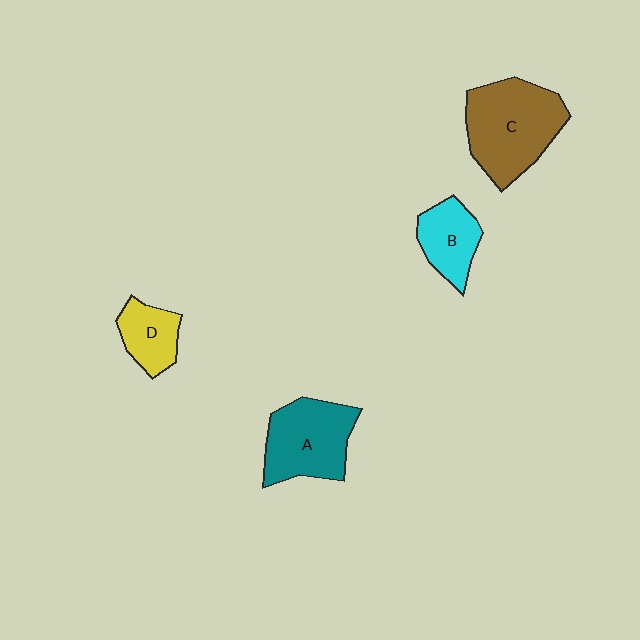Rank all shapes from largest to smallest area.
From largest to smallest: C (brown), A (teal), B (cyan), D (yellow).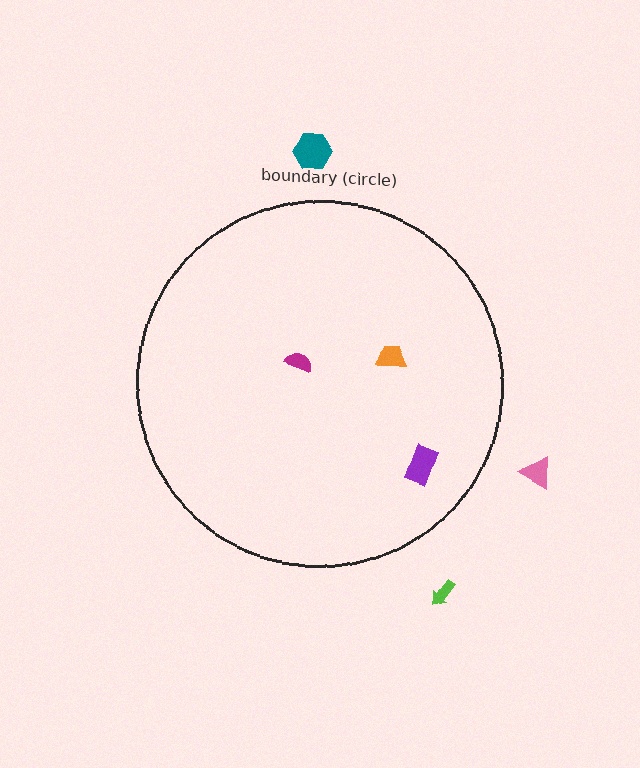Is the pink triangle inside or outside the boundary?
Outside.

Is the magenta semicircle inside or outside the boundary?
Inside.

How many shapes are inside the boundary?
3 inside, 3 outside.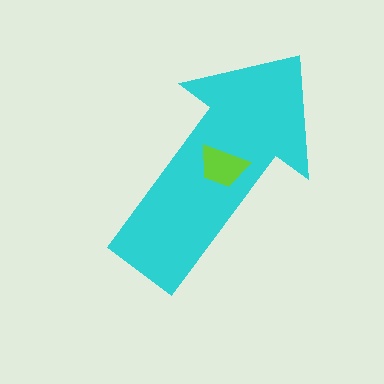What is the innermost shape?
The lime trapezoid.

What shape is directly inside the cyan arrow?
The lime trapezoid.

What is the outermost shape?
The cyan arrow.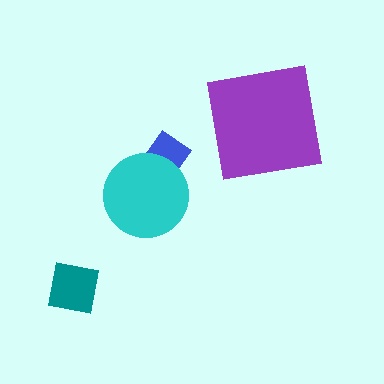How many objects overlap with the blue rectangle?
1 object overlaps with the blue rectangle.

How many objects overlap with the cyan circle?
1 object overlaps with the cyan circle.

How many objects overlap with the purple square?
0 objects overlap with the purple square.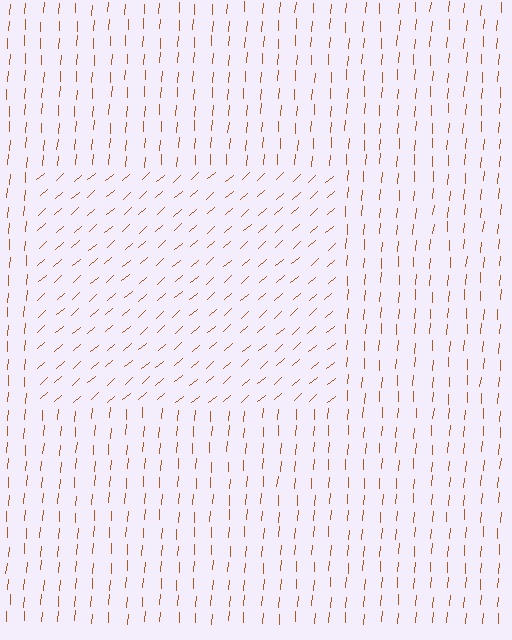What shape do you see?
I see a rectangle.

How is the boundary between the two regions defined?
The boundary is defined purely by a change in line orientation (approximately 45 degrees difference). All lines are the same color and thickness.